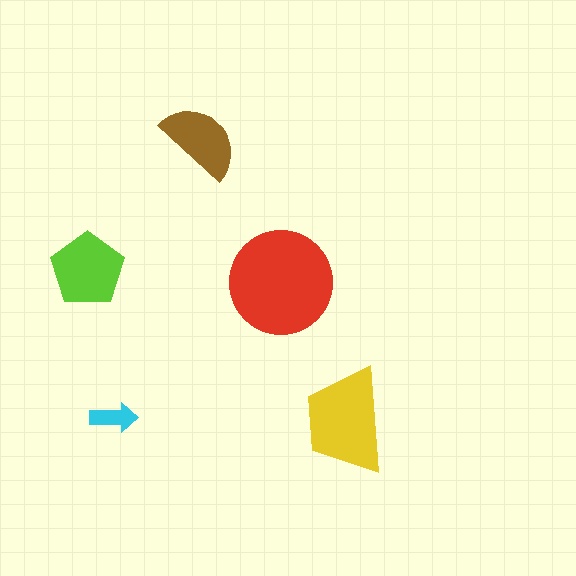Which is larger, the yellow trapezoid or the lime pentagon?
The yellow trapezoid.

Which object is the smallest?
The cyan arrow.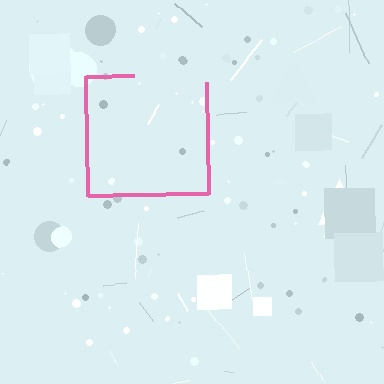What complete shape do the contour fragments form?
The contour fragments form a square.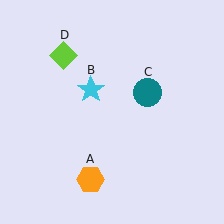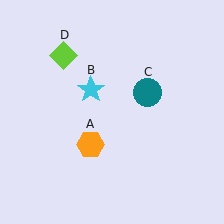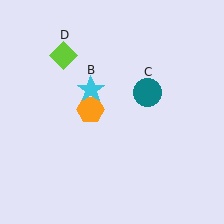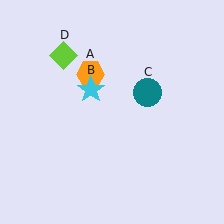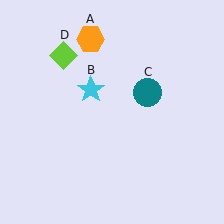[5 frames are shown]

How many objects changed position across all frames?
1 object changed position: orange hexagon (object A).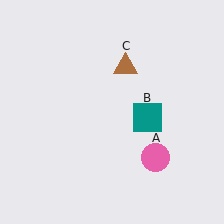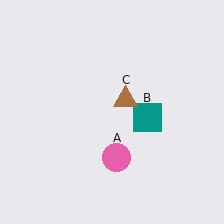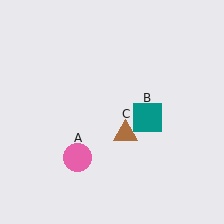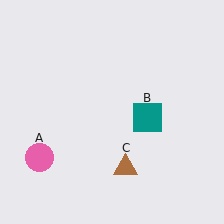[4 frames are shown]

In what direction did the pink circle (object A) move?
The pink circle (object A) moved left.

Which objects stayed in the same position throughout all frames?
Teal square (object B) remained stationary.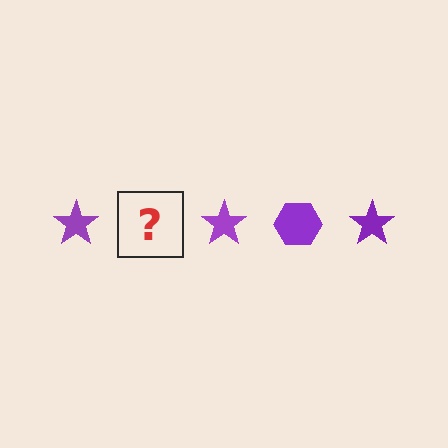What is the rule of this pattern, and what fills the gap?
The rule is that the pattern cycles through star, hexagon shapes in purple. The gap should be filled with a purple hexagon.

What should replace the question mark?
The question mark should be replaced with a purple hexagon.